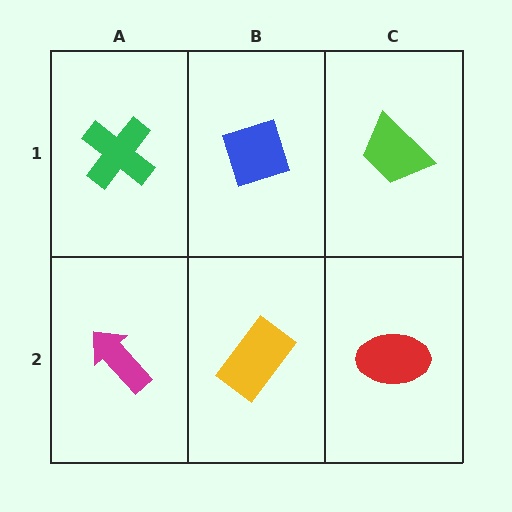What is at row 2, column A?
A magenta arrow.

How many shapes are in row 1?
3 shapes.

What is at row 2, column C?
A red ellipse.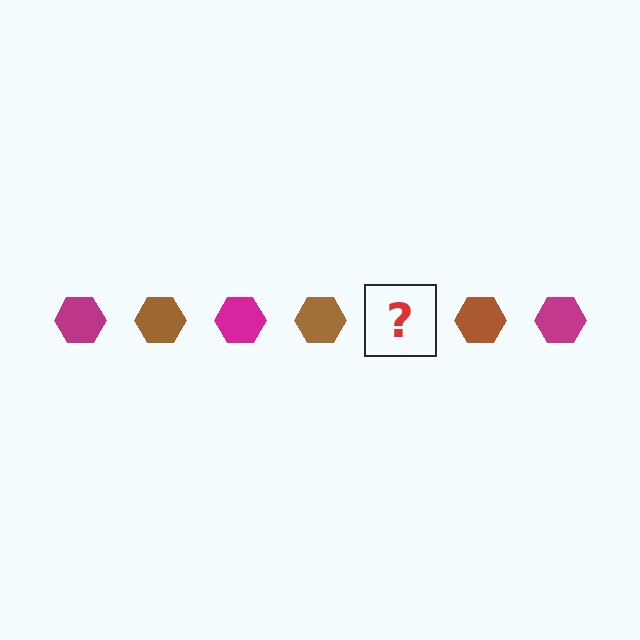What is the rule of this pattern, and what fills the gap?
The rule is that the pattern cycles through magenta, brown hexagons. The gap should be filled with a magenta hexagon.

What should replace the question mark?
The question mark should be replaced with a magenta hexagon.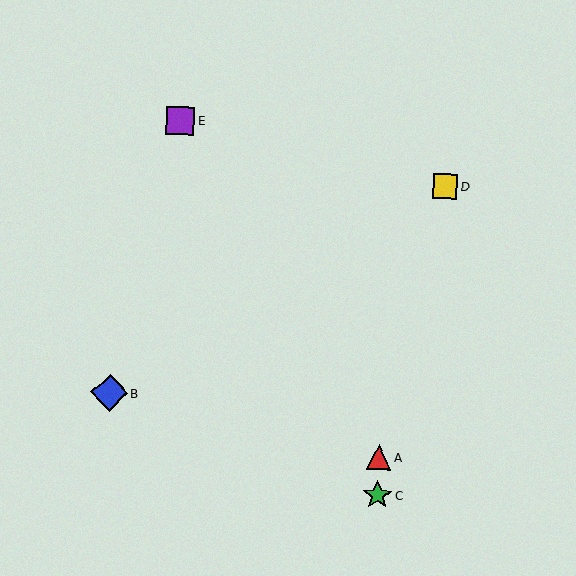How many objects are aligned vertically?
2 objects (A, C) are aligned vertically.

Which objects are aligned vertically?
Objects A, C are aligned vertically.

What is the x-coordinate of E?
Object E is at x≈180.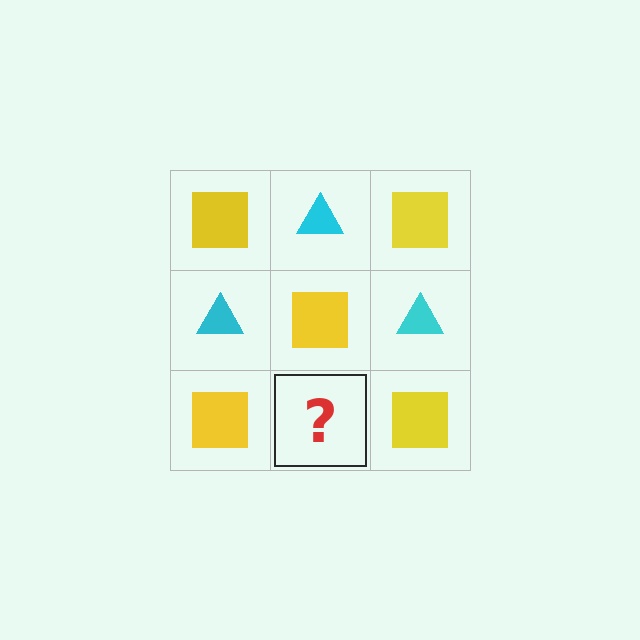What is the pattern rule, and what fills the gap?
The rule is that it alternates yellow square and cyan triangle in a checkerboard pattern. The gap should be filled with a cyan triangle.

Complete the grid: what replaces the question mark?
The question mark should be replaced with a cyan triangle.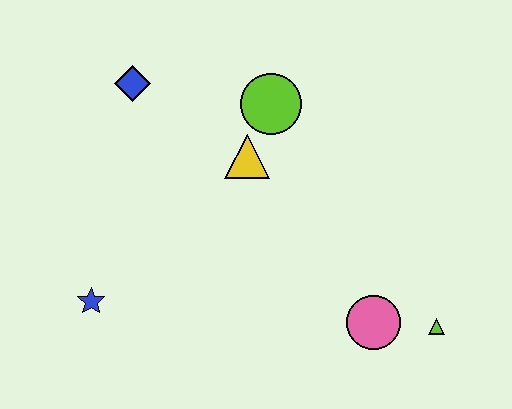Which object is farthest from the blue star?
The lime triangle is farthest from the blue star.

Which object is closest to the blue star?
The yellow triangle is closest to the blue star.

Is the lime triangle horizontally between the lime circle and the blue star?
No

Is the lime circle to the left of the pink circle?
Yes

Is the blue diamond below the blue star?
No